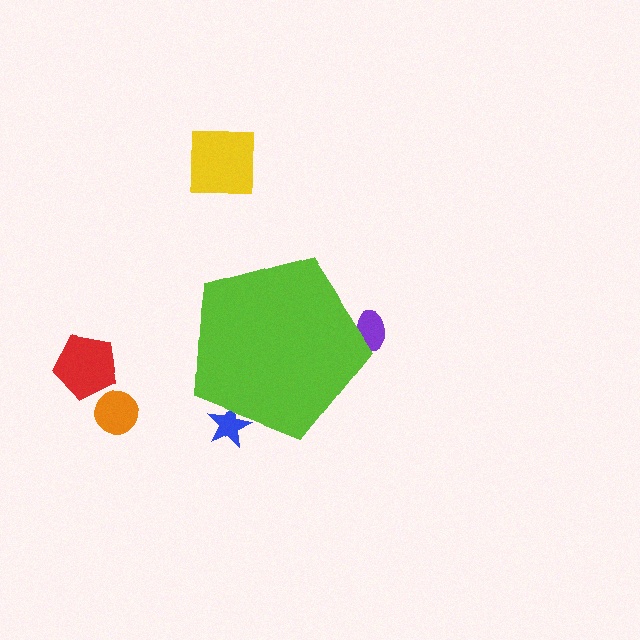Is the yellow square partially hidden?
No, the yellow square is fully visible.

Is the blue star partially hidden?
Yes, the blue star is partially hidden behind the lime pentagon.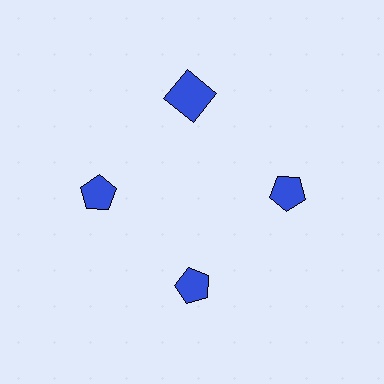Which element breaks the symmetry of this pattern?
The blue square at roughly the 12 o'clock position breaks the symmetry. All other shapes are blue pentagons.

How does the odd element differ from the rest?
It has a different shape: square instead of pentagon.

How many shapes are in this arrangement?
There are 4 shapes arranged in a ring pattern.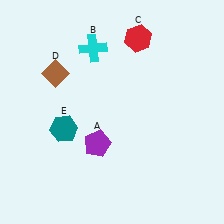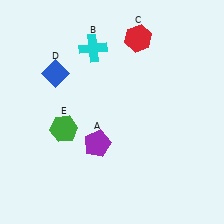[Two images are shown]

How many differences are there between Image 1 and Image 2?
There are 2 differences between the two images.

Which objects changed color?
D changed from brown to blue. E changed from teal to green.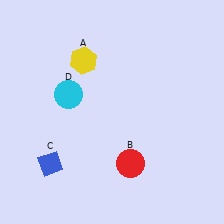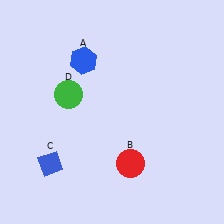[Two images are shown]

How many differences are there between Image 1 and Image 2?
There are 2 differences between the two images.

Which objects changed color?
A changed from yellow to blue. D changed from cyan to green.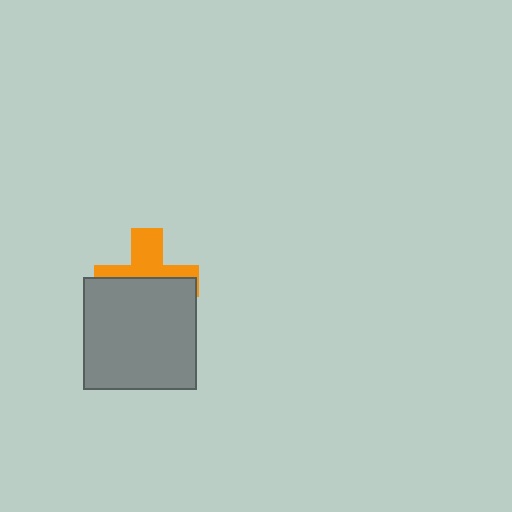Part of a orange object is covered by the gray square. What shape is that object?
It is a cross.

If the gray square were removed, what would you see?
You would see the complete orange cross.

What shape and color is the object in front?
The object in front is a gray square.